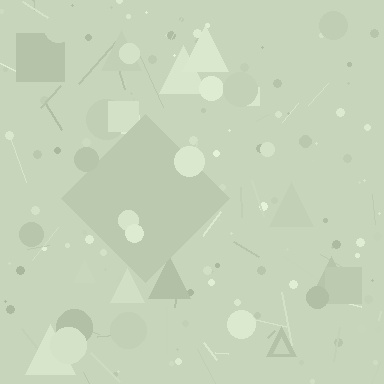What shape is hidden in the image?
A diamond is hidden in the image.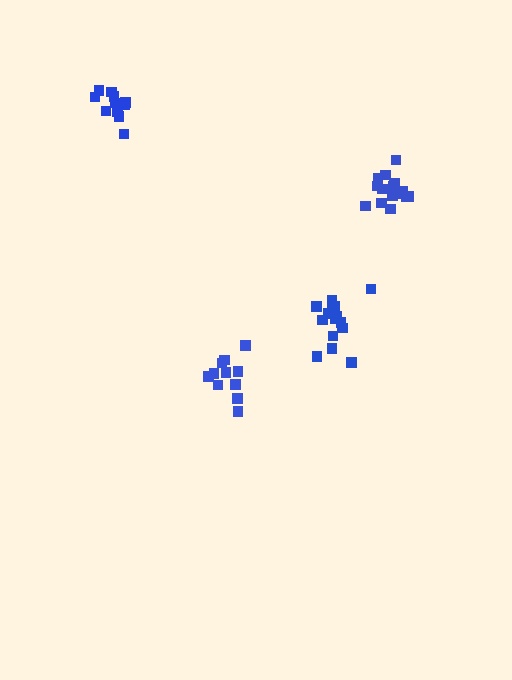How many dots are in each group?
Group 1: 15 dots, Group 2: 12 dots, Group 3: 16 dots, Group 4: 12 dots (55 total).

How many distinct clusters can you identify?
There are 4 distinct clusters.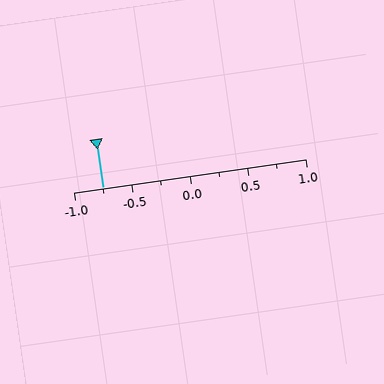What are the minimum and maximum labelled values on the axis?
The axis runs from -1.0 to 1.0.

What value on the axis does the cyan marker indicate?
The marker indicates approximately -0.75.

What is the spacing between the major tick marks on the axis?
The major ticks are spaced 0.5 apart.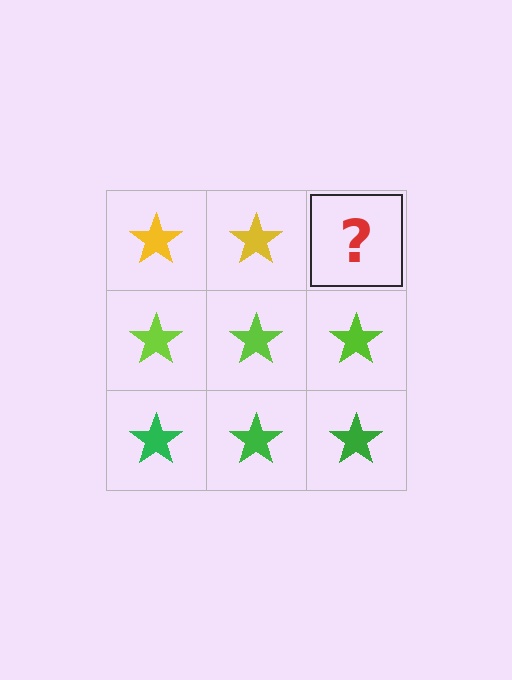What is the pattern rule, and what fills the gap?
The rule is that each row has a consistent color. The gap should be filled with a yellow star.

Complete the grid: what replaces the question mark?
The question mark should be replaced with a yellow star.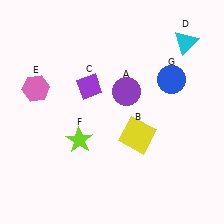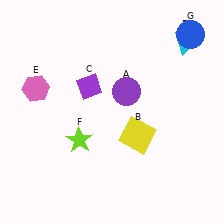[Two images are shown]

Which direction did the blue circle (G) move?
The blue circle (G) moved up.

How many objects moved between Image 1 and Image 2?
1 object moved between the two images.